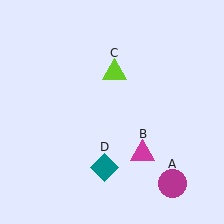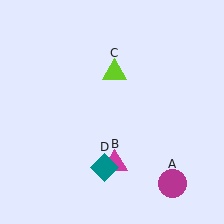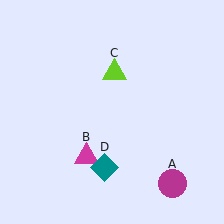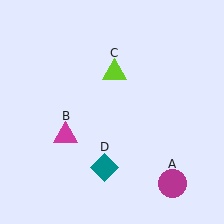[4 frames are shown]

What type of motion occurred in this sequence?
The magenta triangle (object B) rotated clockwise around the center of the scene.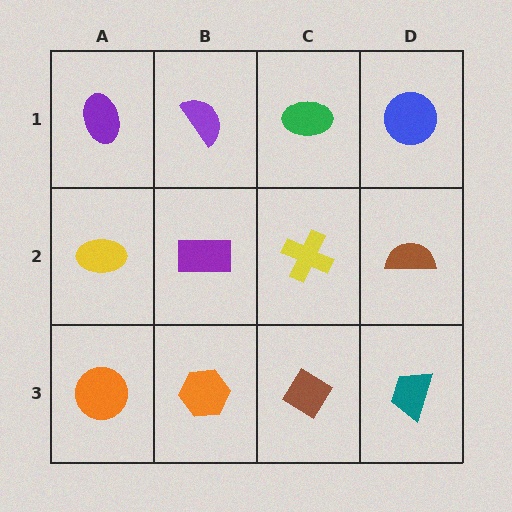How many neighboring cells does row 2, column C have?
4.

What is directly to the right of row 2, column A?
A purple rectangle.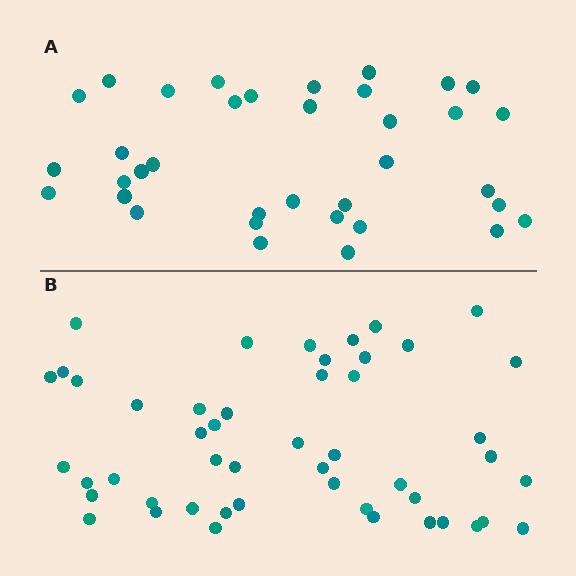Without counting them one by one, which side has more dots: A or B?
Region B (the bottom region) has more dots.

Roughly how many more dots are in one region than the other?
Region B has approximately 15 more dots than region A.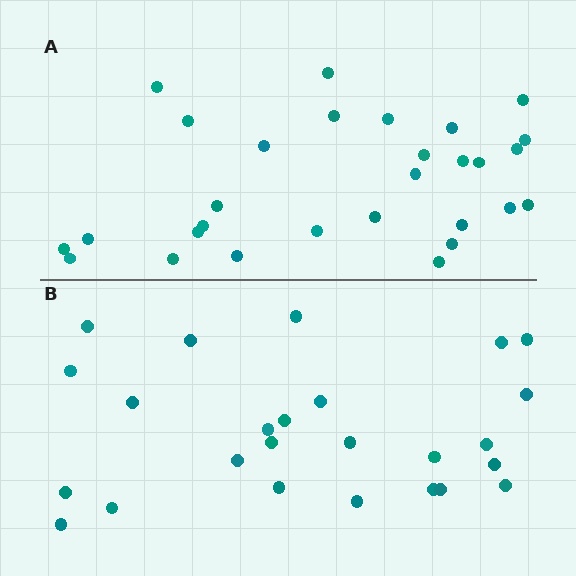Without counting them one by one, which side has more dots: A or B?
Region A (the top region) has more dots.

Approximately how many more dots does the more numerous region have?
Region A has about 4 more dots than region B.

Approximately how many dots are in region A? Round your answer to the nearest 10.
About 30 dots. (The exact count is 29, which rounds to 30.)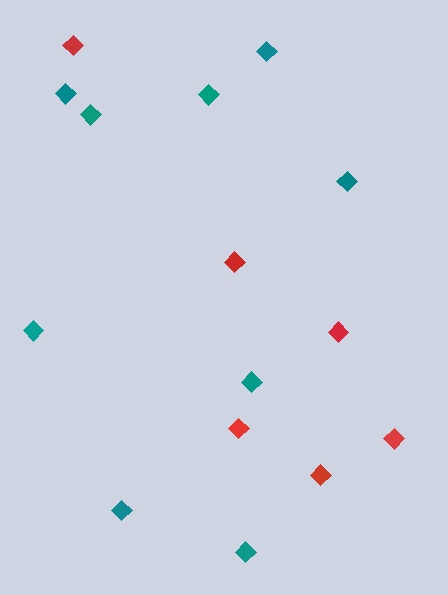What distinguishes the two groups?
There are 2 groups: one group of red diamonds (6) and one group of teal diamonds (9).